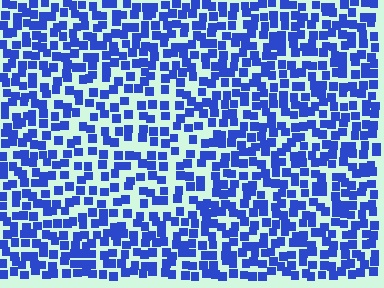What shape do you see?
I see a rectangle.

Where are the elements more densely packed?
The elements are more densely packed outside the rectangle boundary.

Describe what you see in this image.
The image contains small blue elements arranged at two different densities. A rectangle-shaped region is visible where the elements are less densely packed than the surrounding area.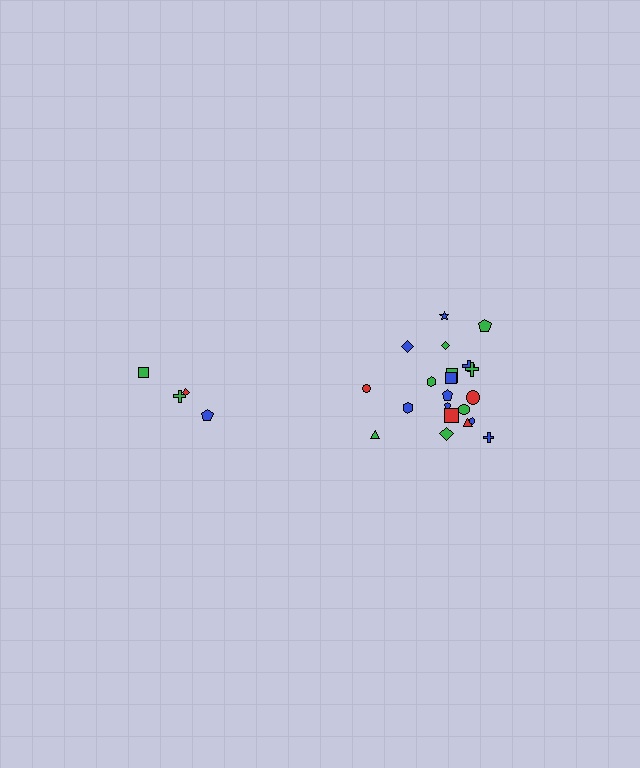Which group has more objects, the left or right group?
The right group.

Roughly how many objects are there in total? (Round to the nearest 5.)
Roughly 25 objects in total.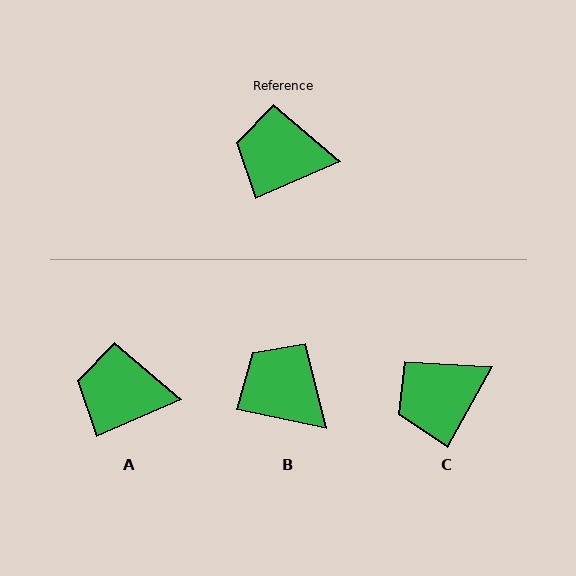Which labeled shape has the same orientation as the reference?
A.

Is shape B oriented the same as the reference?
No, it is off by about 35 degrees.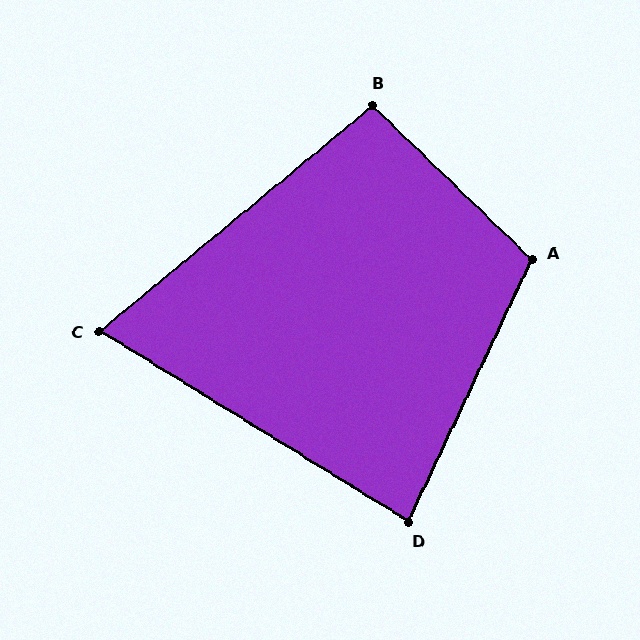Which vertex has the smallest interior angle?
C, at approximately 71 degrees.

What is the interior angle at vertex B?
Approximately 96 degrees (obtuse).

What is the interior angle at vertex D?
Approximately 84 degrees (acute).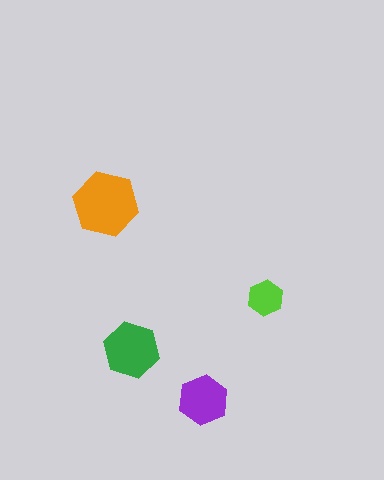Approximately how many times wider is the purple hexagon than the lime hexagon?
About 1.5 times wider.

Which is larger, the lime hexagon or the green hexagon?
The green one.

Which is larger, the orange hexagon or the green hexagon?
The orange one.